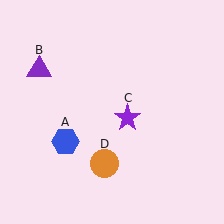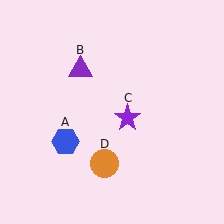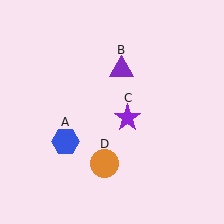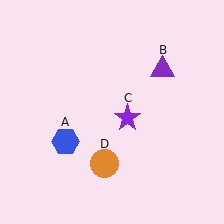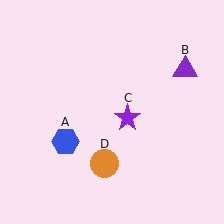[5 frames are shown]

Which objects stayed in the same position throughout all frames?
Blue hexagon (object A) and purple star (object C) and orange circle (object D) remained stationary.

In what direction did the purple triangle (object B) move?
The purple triangle (object B) moved right.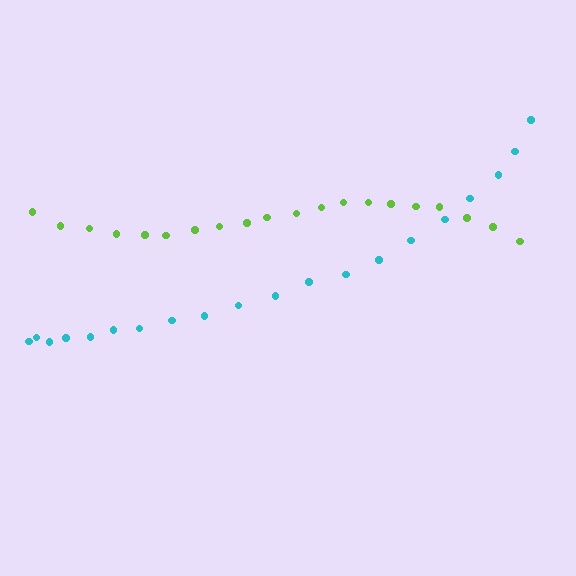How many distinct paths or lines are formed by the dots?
There are 2 distinct paths.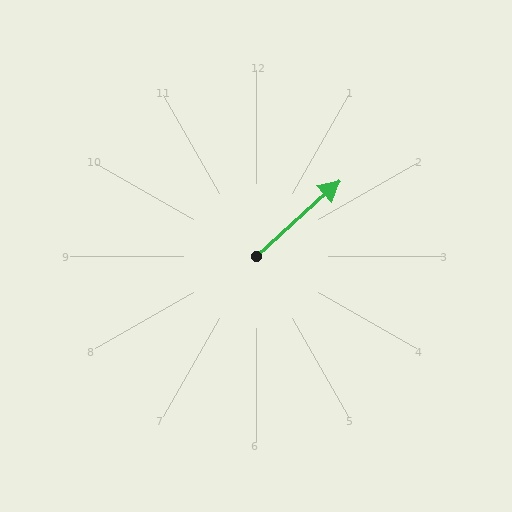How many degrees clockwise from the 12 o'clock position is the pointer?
Approximately 48 degrees.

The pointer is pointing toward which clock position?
Roughly 2 o'clock.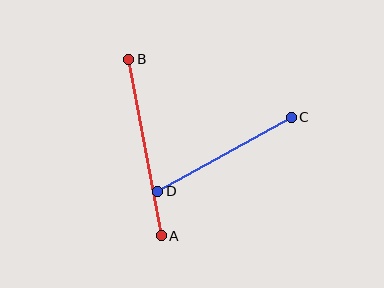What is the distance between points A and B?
The distance is approximately 179 pixels.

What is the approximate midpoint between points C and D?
The midpoint is at approximately (225, 154) pixels.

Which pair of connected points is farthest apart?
Points A and B are farthest apart.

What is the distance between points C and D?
The distance is approximately 153 pixels.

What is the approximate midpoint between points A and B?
The midpoint is at approximately (145, 148) pixels.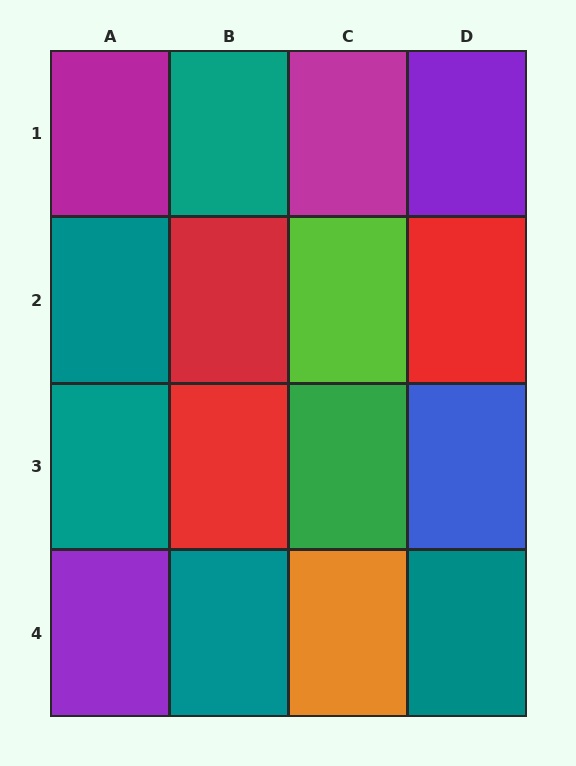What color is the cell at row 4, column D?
Teal.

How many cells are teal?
5 cells are teal.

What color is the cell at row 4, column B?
Teal.